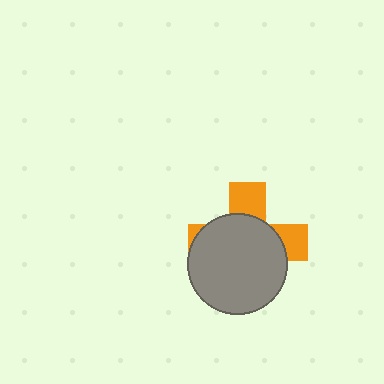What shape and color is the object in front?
The object in front is a gray circle.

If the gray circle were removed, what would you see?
You would see the complete orange cross.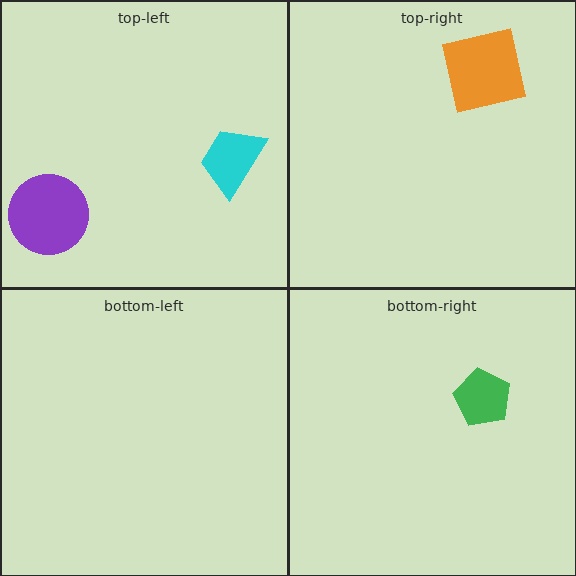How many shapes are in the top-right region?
1.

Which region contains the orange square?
The top-right region.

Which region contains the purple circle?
The top-left region.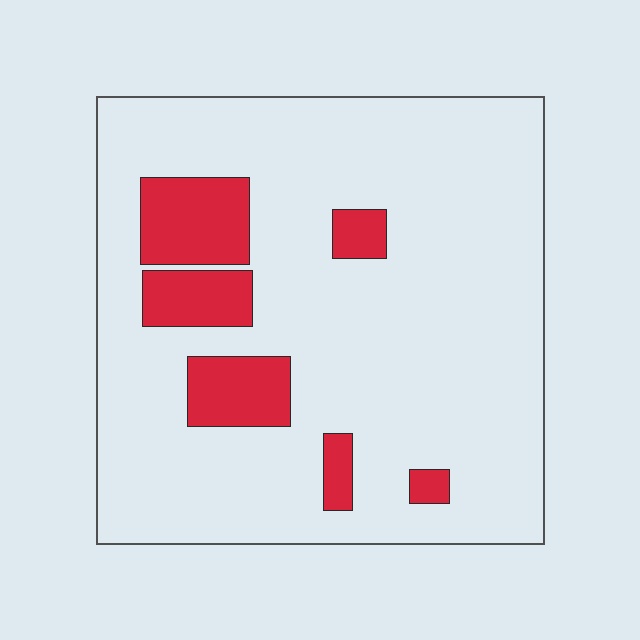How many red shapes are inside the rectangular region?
6.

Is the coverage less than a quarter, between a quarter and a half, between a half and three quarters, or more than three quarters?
Less than a quarter.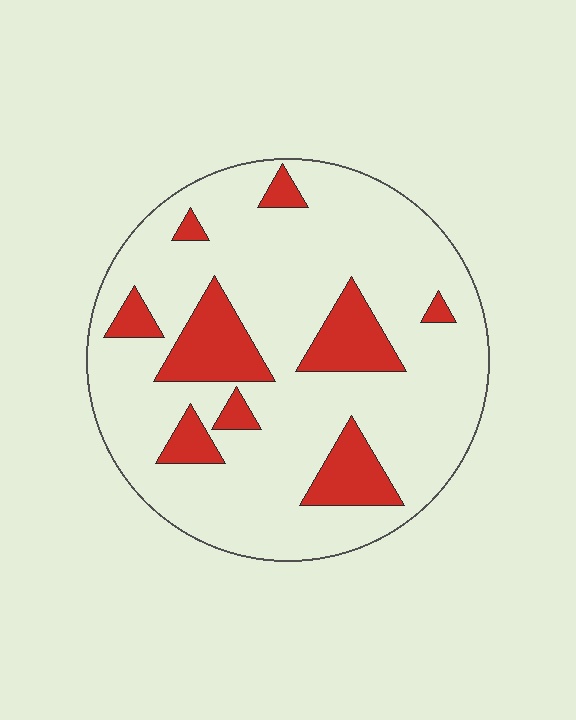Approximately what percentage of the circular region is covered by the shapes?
Approximately 20%.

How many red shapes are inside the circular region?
9.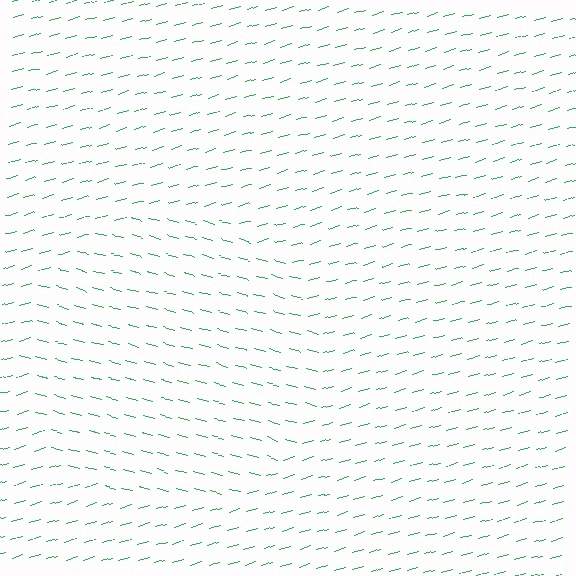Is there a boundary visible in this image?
Yes, there is a texture boundary formed by a change in line orientation.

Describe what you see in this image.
The image is filled with small green line segments. A circle region in the image has lines oriented differently from the surrounding lines, creating a visible texture boundary.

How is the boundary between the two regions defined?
The boundary is defined purely by a change in line orientation (approximately 31 degrees difference). All lines are the same color and thickness.